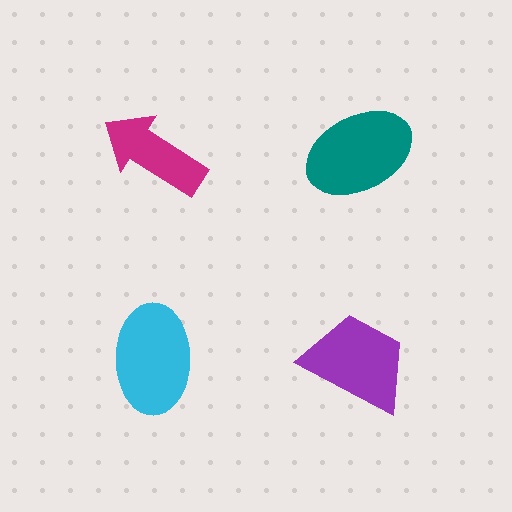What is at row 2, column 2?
A purple trapezoid.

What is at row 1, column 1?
A magenta arrow.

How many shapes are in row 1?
2 shapes.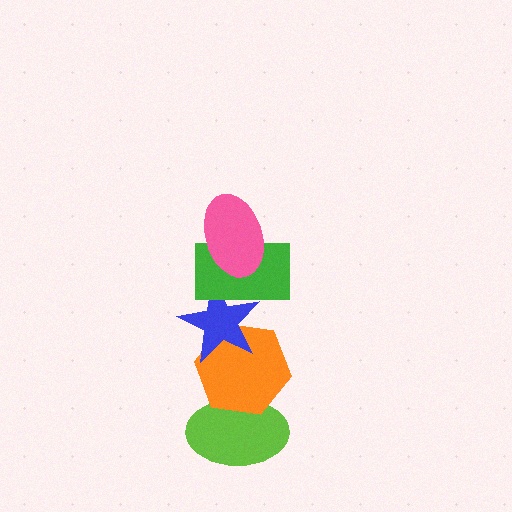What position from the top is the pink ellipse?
The pink ellipse is 1st from the top.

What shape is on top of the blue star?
The green rectangle is on top of the blue star.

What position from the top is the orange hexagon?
The orange hexagon is 4th from the top.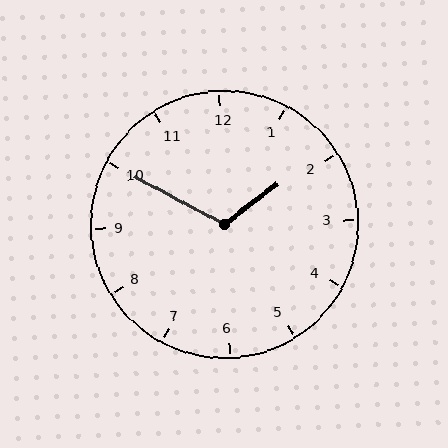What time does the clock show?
1:50.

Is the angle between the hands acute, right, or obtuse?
It is obtuse.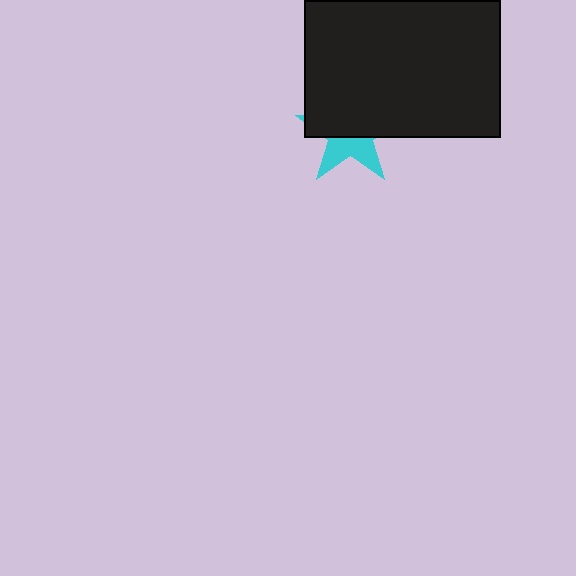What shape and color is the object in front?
The object in front is a black rectangle.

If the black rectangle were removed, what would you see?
You would see the complete cyan star.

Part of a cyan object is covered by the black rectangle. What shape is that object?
It is a star.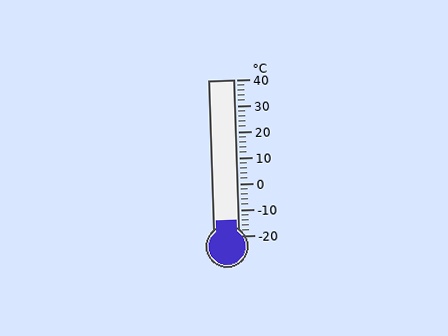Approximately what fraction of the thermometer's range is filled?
The thermometer is filled to approximately 10% of its range.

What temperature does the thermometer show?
The thermometer shows approximately -14°C.